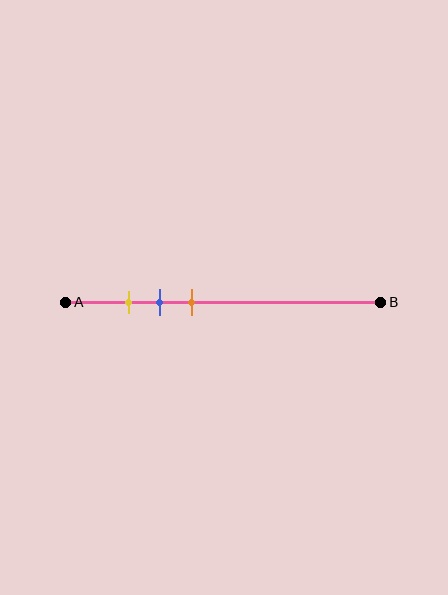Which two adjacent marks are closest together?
The yellow and blue marks are the closest adjacent pair.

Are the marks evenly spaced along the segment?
Yes, the marks are approximately evenly spaced.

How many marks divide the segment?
There are 3 marks dividing the segment.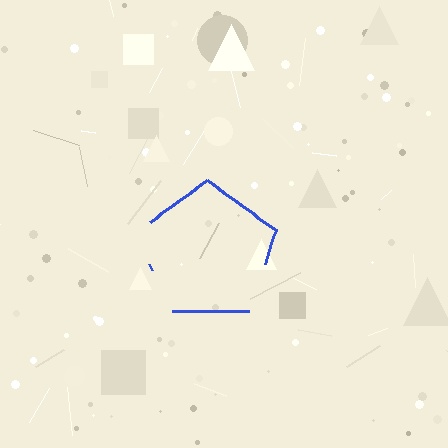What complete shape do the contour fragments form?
The contour fragments form a pentagon.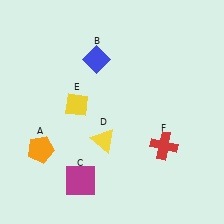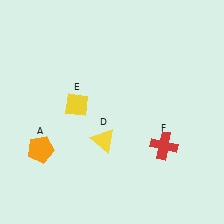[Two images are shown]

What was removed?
The blue diamond (B), the magenta square (C) were removed in Image 2.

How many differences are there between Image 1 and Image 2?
There are 2 differences between the two images.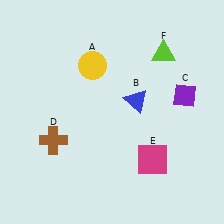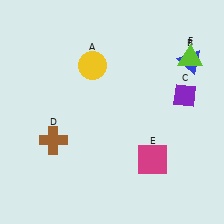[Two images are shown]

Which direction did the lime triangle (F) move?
The lime triangle (F) moved right.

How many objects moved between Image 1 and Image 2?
2 objects moved between the two images.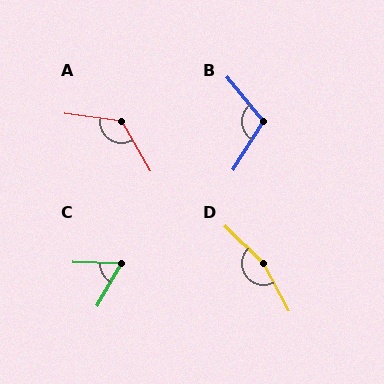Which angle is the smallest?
C, at approximately 61 degrees.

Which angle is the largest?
D, at approximately 163 degrees.